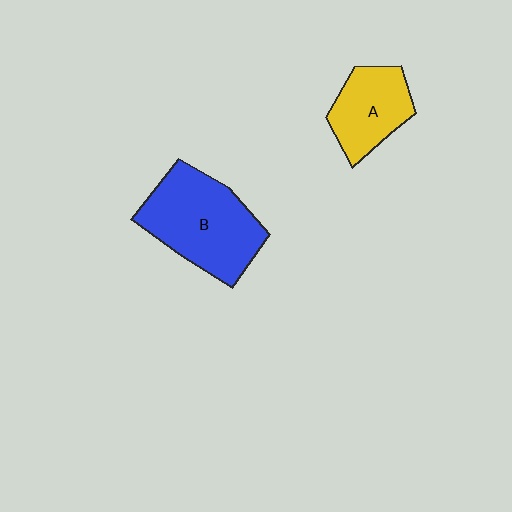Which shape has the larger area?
Shape B (blue).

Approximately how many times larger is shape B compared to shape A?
Approximately 1.7 times.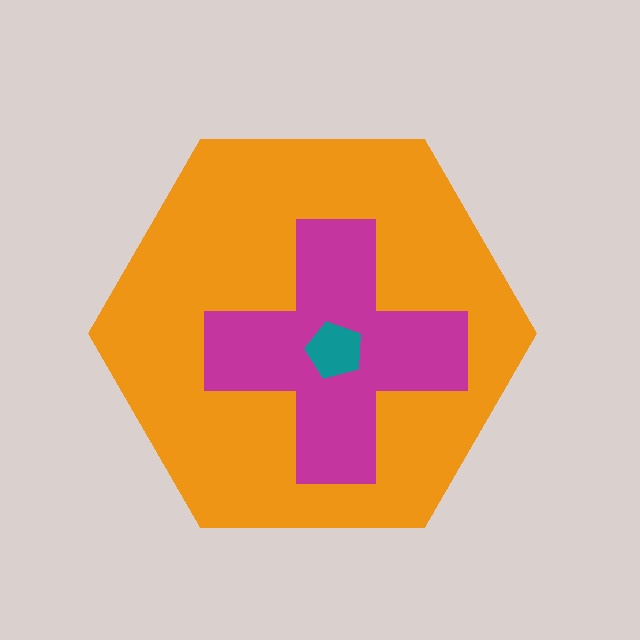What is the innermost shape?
The teal pentagon.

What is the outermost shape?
The orange hexagon.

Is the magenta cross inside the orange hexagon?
Yes.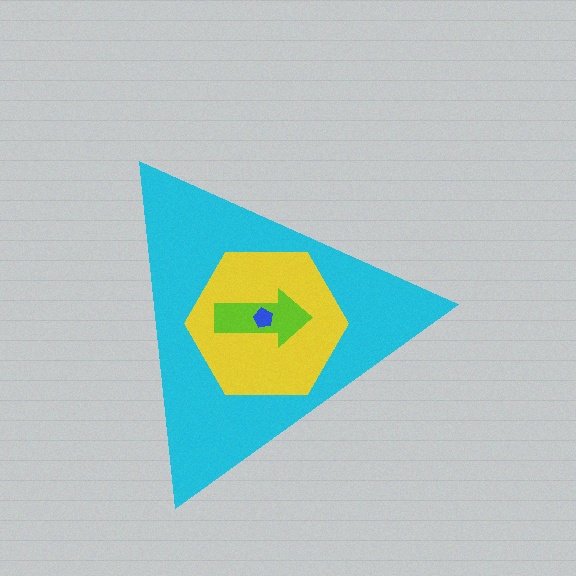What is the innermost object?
The blue pentagon.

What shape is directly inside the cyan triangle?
The yellow hexagon.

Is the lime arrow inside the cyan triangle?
Yes.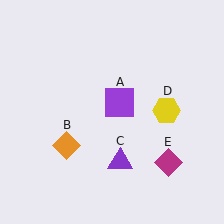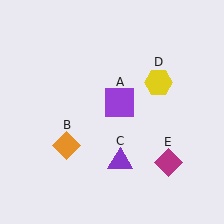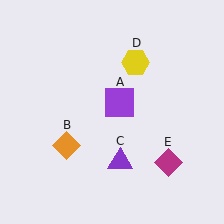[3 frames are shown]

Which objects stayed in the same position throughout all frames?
Purple square (object A) and orange diamond (object B) and purple triangle (object C) and magenta diamond (object E) remained stationary.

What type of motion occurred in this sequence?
The yellow hexagon (object D) rotated counterclockwise around the center of the scene.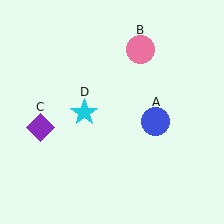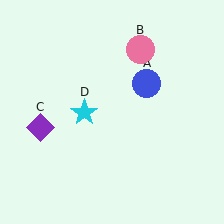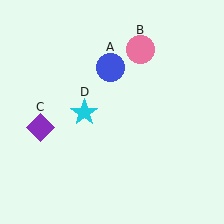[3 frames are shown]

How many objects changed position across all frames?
1 object changed position: blue circle (object A).